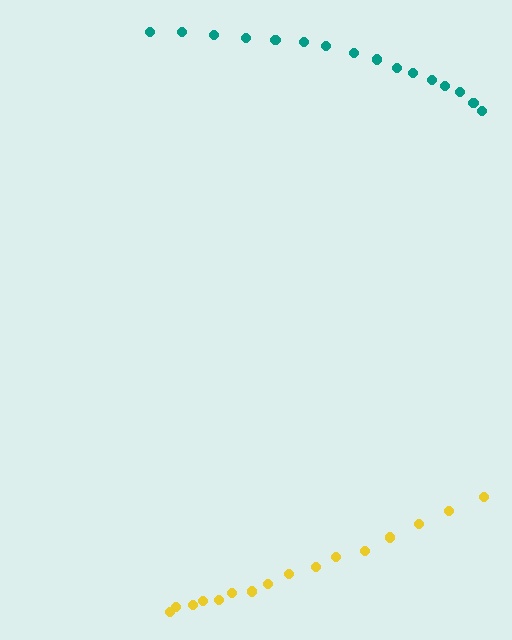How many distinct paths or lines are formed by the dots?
There are 2 distinct paths.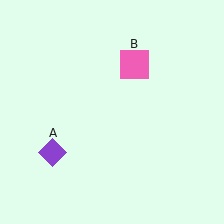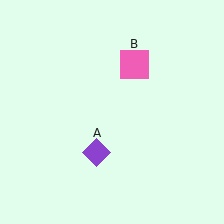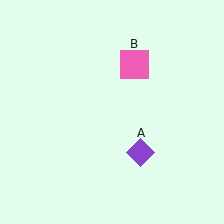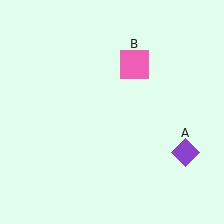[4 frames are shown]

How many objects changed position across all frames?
1 object changed position: purple diamond (object A).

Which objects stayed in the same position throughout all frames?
Pink square (object B) remained stationary.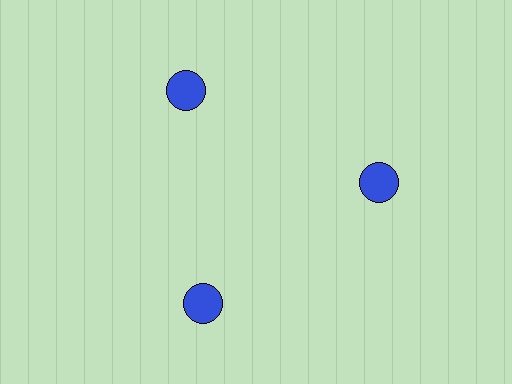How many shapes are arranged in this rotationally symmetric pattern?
There are 3 shapes, arranged in 3 groups of 1.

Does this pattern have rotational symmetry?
Yes, this pattern has 3-fold rotational symmetry. It looks the same after rotating 120 degrees around the center.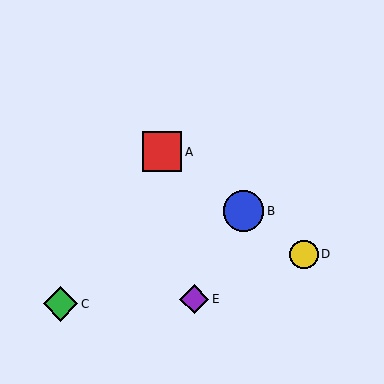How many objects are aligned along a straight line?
3 objects (A, B, D) are aligned along a straight line.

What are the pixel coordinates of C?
Object C is at (61, 304).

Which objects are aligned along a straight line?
Objects A, B, D are aligned along a straight line.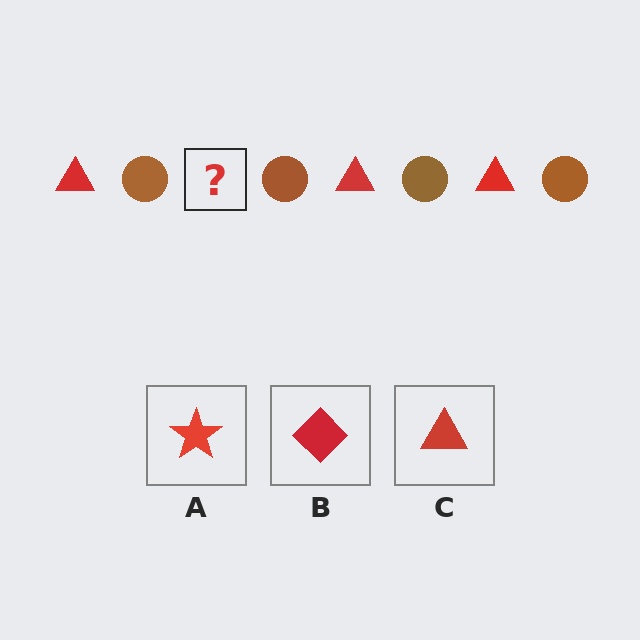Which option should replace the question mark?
Option C.